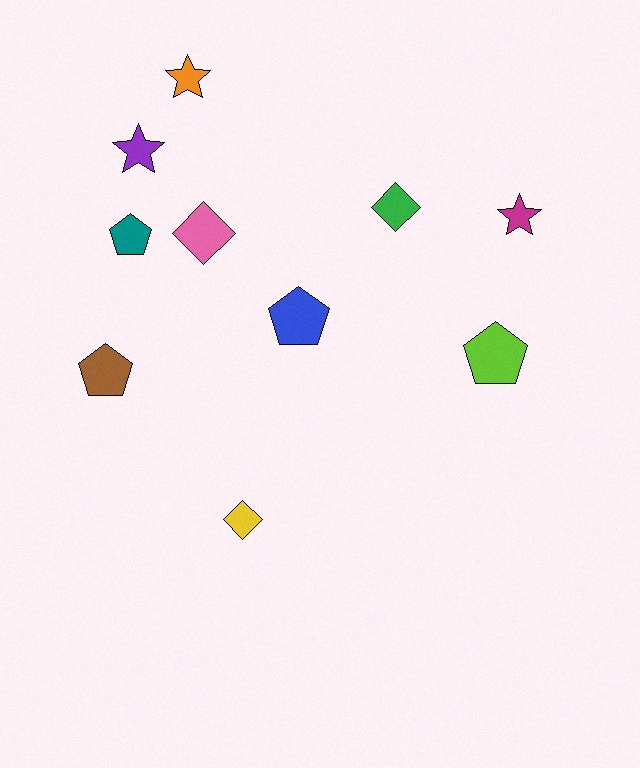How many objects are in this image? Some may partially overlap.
There are 10 objects.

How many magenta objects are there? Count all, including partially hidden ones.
There is 1 magenta object.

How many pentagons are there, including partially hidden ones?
There are 4 pentagons.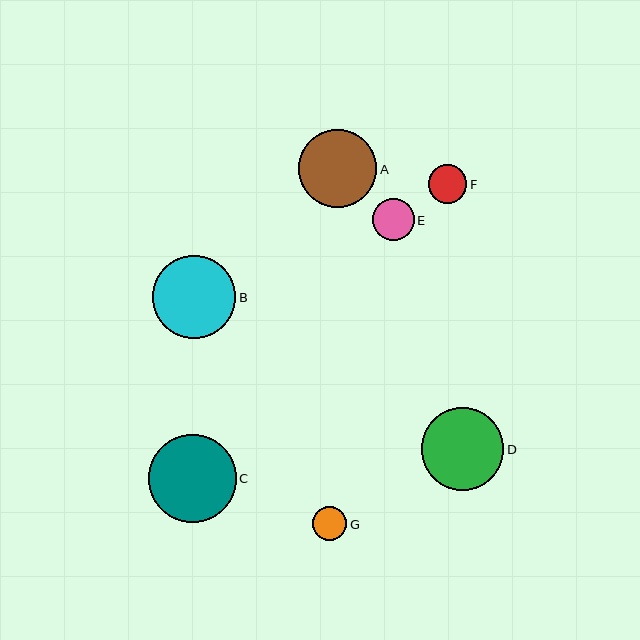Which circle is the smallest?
Circle G is the smallest with a size of approximately 34 pixels.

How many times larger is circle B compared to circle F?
Circle B is approximately 2.2 times the size of circle F.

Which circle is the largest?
Circle C is the largest with a size of approximately 88 pixels.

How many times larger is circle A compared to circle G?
Circle A is approximately 2.3 times the size of circle G.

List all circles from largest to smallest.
From largest to smallest: C, B, D, A, E, F, G.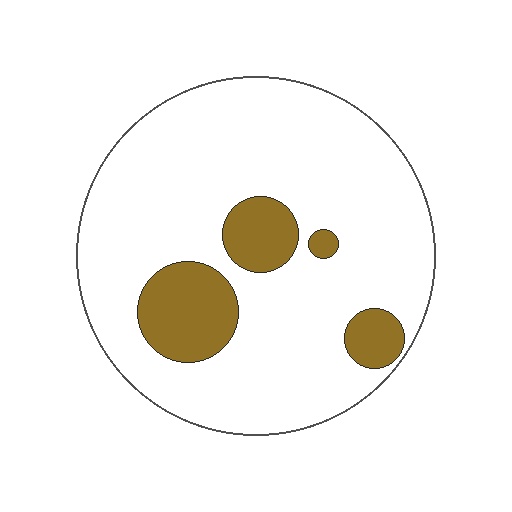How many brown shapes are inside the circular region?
4.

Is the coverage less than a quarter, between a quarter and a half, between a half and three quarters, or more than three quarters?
Less than a quarter.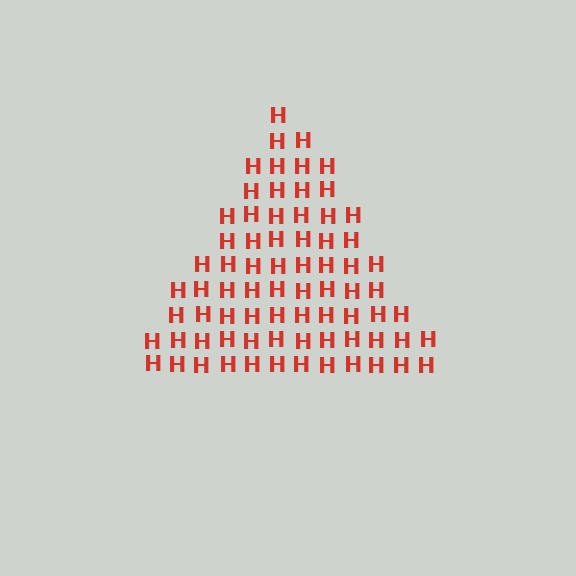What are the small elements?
The small elements are letter H's.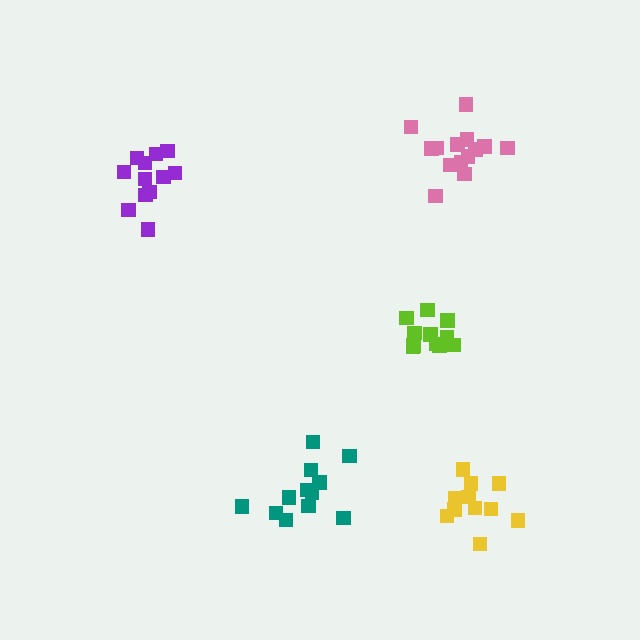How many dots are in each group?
Group 1: 11 dots, Group 2: 12 dots, Group 3: 11 dots, Group 4: 14 dots, Group 5: 12 dots (60 total).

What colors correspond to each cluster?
The clusters are colored: lime, teal, yellow, pink, purple.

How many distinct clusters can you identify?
There are 5 distinct clusters.